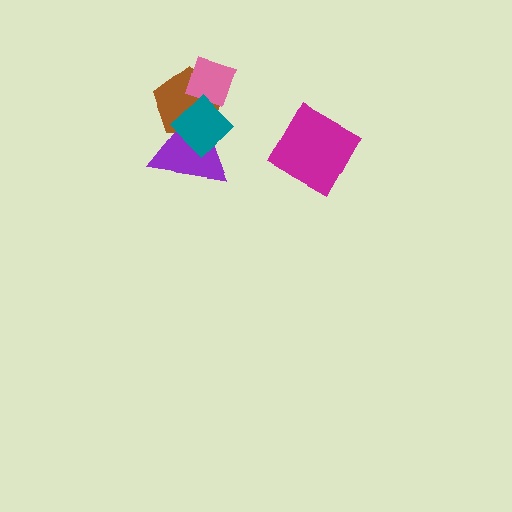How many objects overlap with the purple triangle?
2 objects overlap with the purple triangle.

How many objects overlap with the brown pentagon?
3 objects overlap with the brown pentagon.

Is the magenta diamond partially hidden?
No, no other shape covers it.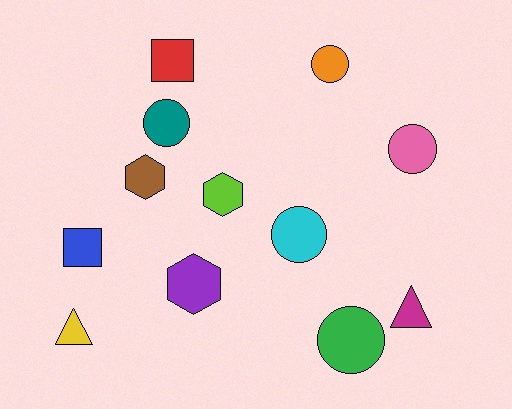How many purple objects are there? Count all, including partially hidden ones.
There is 1 purple object.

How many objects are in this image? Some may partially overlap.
There are 12 objects.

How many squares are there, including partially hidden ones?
There are 2 squares.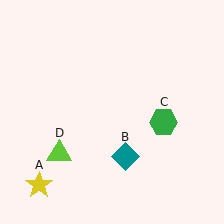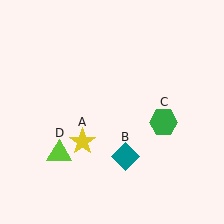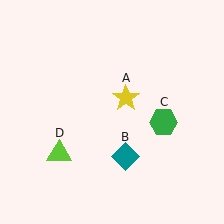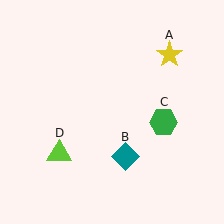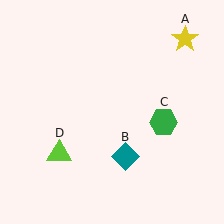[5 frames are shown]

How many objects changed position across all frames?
1 object changed position: yellow star (object A).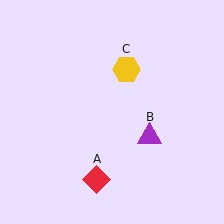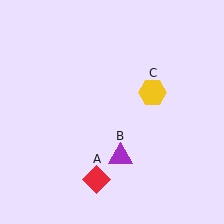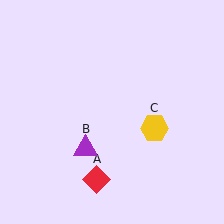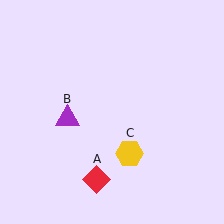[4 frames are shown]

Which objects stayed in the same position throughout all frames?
Red diamond (object A) remained stationary.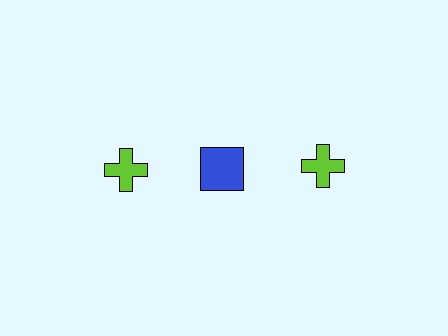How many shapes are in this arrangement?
There are 3 shapes arranged in a grid pattern.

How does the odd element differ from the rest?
It differs in both color (blue instead of lime) and shape (square instead of cross).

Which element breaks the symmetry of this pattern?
The blue square in the top row, second from left column breaks the symmetry. All other shapes are lime crosses.